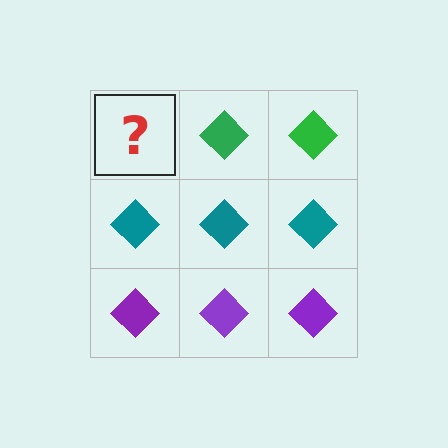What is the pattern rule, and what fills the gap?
The rule is that each row has a consistent color. The gap should be filled with a green diamond.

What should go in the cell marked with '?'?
The missing cell should contain a green diamond.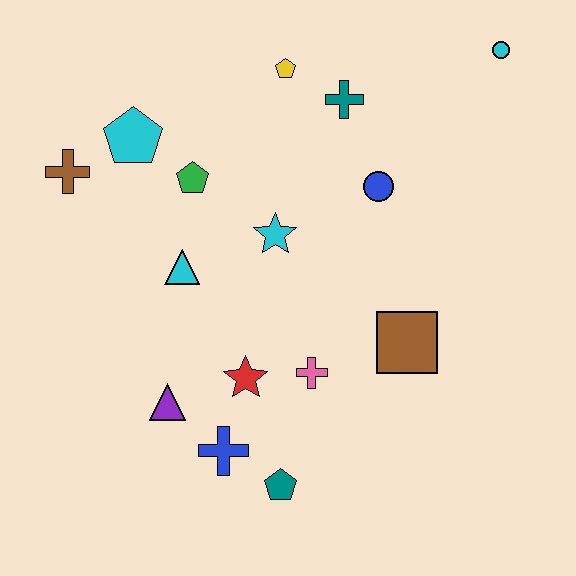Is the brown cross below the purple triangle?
No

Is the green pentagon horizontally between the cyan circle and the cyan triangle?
Yes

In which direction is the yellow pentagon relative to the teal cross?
The yellow pentagon is to the left of the teal cross.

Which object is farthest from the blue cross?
The cyan circle is farthest from the blue cross.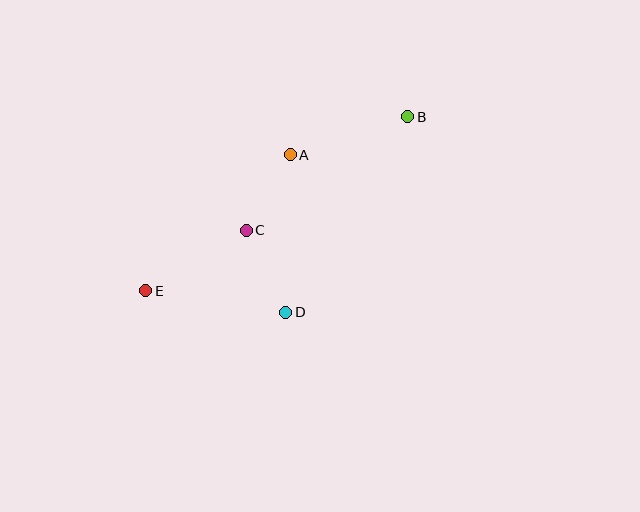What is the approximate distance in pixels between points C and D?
The distance between C and D is approximately 91 pixels.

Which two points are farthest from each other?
Points B and E are farthest from each other.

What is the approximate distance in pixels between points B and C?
The distance between B and C is approximately 197 pixels.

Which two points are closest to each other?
Points A and C are closest to each other.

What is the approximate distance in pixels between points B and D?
The distance between B and D is approximately 230 pixels.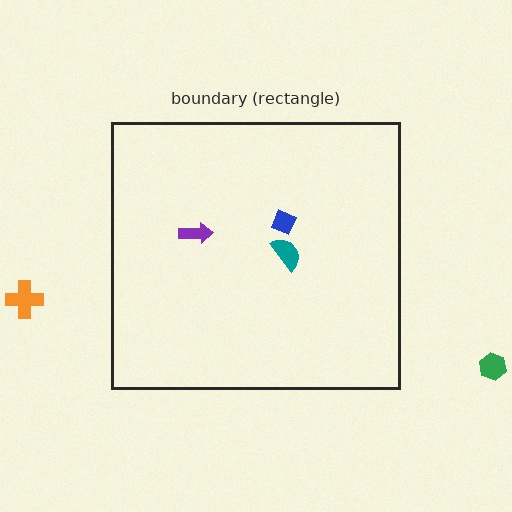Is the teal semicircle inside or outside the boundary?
Inside.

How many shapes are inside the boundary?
3 inside, 2 outside.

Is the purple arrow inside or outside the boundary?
Inside.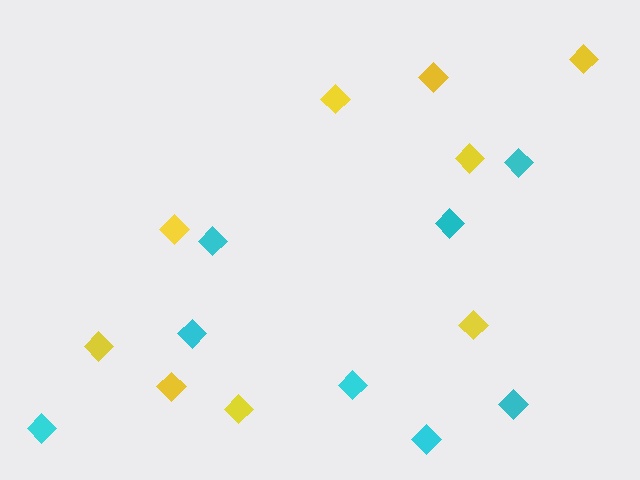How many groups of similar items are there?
There are 2 groups: one group of cyan diamonds (8) and one group of yellow diamonds (9).